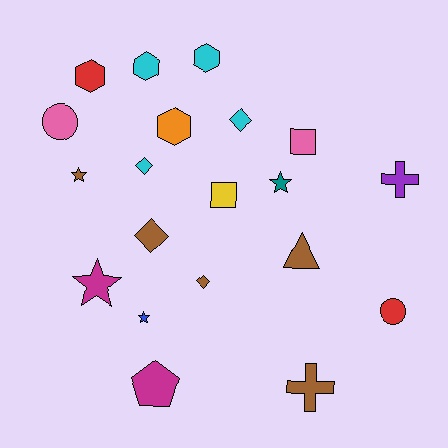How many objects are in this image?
There are 20 objects.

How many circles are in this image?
There are 2 circles.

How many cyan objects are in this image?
There are 4 cyan objects.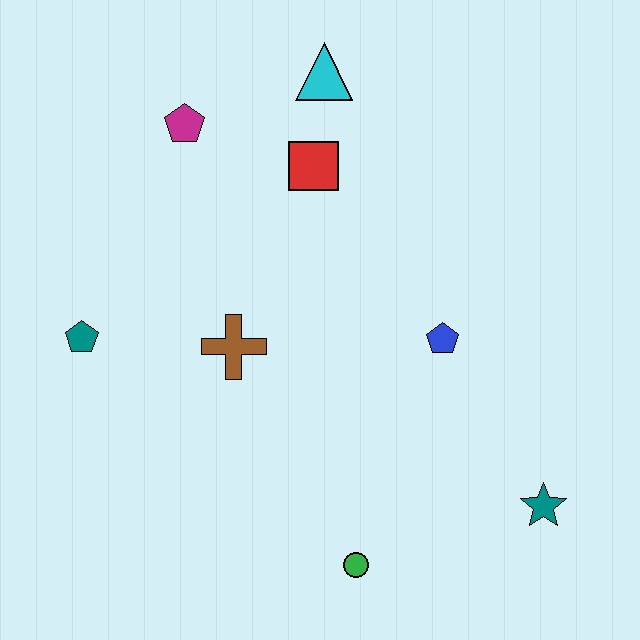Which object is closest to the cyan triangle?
The red square is closest to the cyan triangle.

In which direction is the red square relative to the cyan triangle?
The red square is below the cyan triangle.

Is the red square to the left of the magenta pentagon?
No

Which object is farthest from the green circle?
The cyan triangle is farthest from the green circle.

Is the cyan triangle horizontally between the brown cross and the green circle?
Yes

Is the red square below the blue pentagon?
No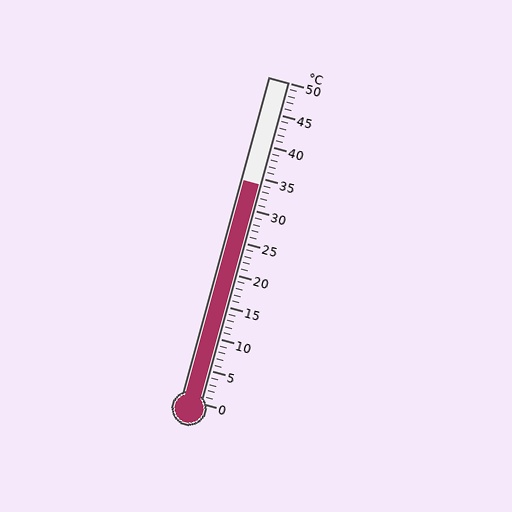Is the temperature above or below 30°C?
The temperature is above 30°C.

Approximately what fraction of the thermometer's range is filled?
The thermometer is filled to approximately 70% of its range.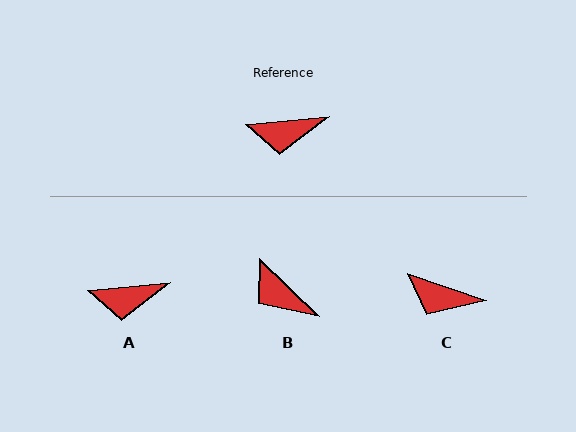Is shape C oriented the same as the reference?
No, it is off by about 24 degrees.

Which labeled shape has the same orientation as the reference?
A.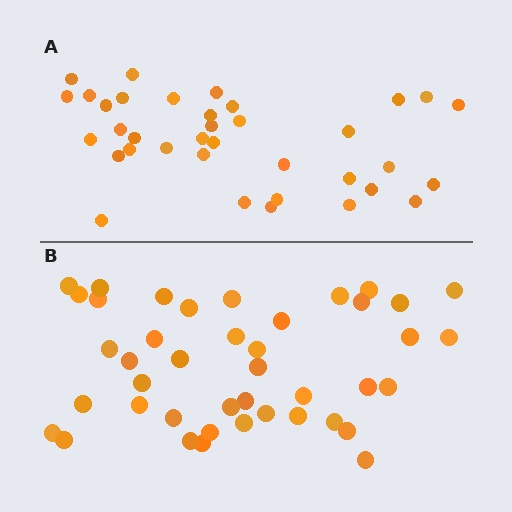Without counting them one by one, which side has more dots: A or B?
Region B (the bottom region) has more dots.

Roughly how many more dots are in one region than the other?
Region B has about 6 more dots than region A.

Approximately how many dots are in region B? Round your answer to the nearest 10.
About 40 dots. (The exact count is 42, which rounds to 40.)